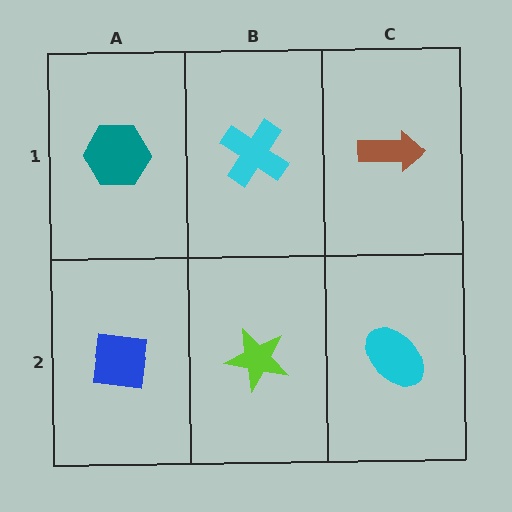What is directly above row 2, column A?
A teal hexagon.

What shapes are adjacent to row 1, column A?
A blue square (row 2, column A), a cyan cross (row 1, column B).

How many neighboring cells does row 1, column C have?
2.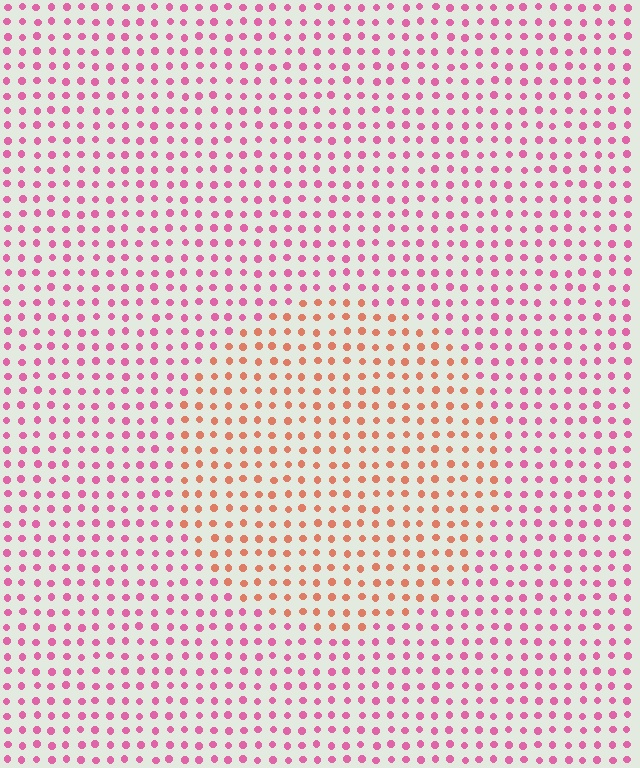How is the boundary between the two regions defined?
The boundary is defined purely by a slight shift in hue (about 44 degrees). Spacing, size, and orientation are identical on both sides.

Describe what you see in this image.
The image is filled with small pink elements in a uniform arrangement. A circle-shaped region is visible where the elements are tinted to a slightly different hue, forming a subtle color boundary.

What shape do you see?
I see a circle.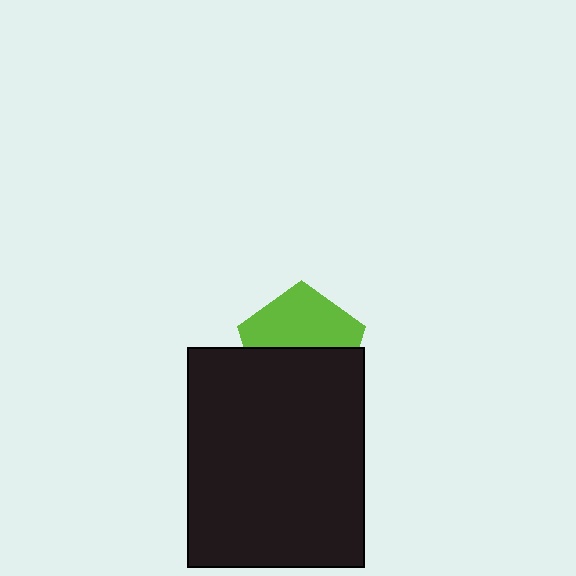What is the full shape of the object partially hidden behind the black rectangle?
The partially hidden object is a lime pentagon.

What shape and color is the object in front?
The object in front is a black rectangle.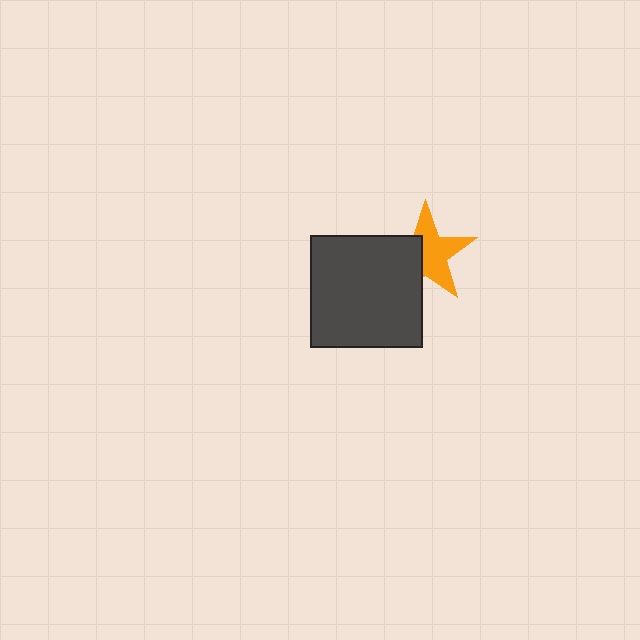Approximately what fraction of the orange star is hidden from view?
Roughly 40% of the orange star is hidden behind the dark gray square.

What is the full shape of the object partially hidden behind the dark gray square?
The partially hidden object is an orange star.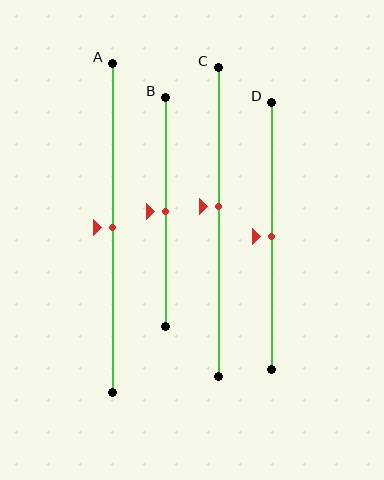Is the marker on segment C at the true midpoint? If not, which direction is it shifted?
No, the marker on segment C is shifted upward by about 5% of the segment length.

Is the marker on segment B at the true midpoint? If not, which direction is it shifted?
Yes, the marker on segment B is at the true midpoint.